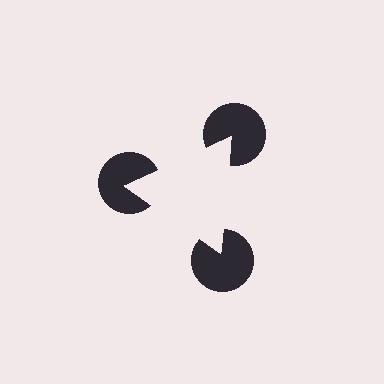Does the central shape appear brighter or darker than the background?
It typically appears slightly brighter than the background, even though no actual brightness change is drawn.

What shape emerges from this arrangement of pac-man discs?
An illusory triangle — its edges are inferred from the aligned wedge cuts in the pac-man discs, not physically drawn.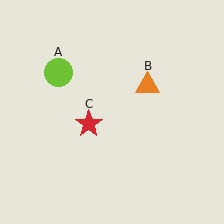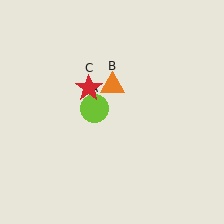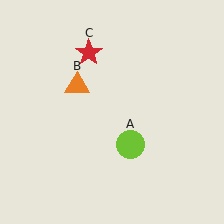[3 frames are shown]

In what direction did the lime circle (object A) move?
The lime circle (object A) moved down and to the right.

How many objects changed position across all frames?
3 objects changed position: lime circle (object A), orange triangle (object B), red star (object C).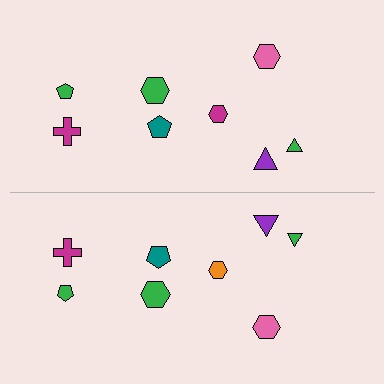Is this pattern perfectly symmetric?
No, the pattern is not perfectly symmetric. The orange hexagon on the bottom side breaks the symmetry — its mirror counterpart is magenta.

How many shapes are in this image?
There are 16 shapes in this image.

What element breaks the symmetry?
The orange hexagon on the bottom side breaks the symmetry — its mirror counterpart is magenta.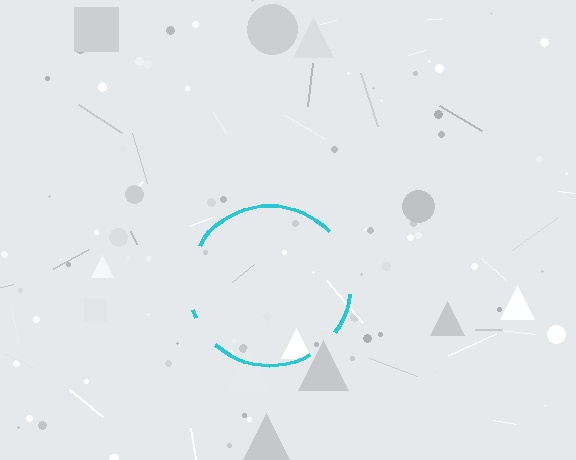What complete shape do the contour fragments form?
The contour fragments form a circle.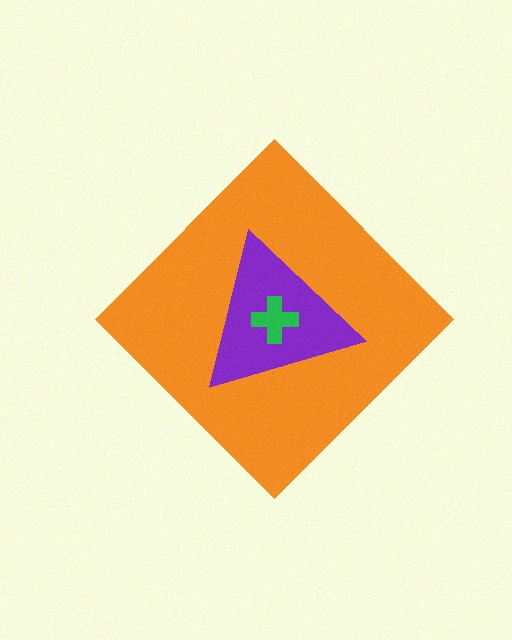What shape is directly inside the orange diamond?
The purple triangle.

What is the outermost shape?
The orange diamond.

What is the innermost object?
The green cross.